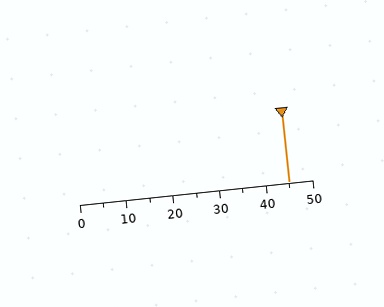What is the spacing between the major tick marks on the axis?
The major ticks are spaced 10 apart.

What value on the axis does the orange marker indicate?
The marker indicates approximately 45.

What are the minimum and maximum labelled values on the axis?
The axis runs from 0 to 50.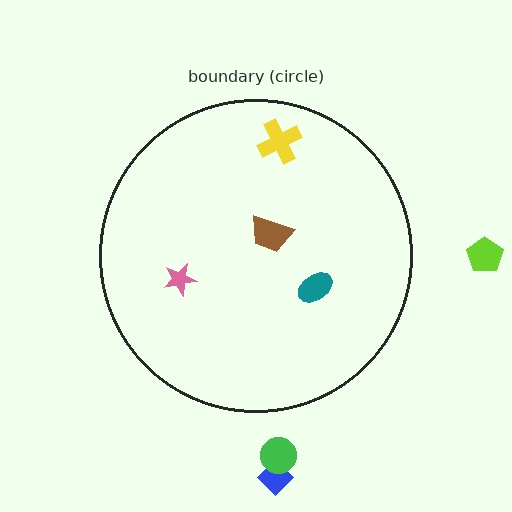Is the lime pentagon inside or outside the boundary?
Outside.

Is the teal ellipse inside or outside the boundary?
Inside.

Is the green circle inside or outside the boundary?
Outside.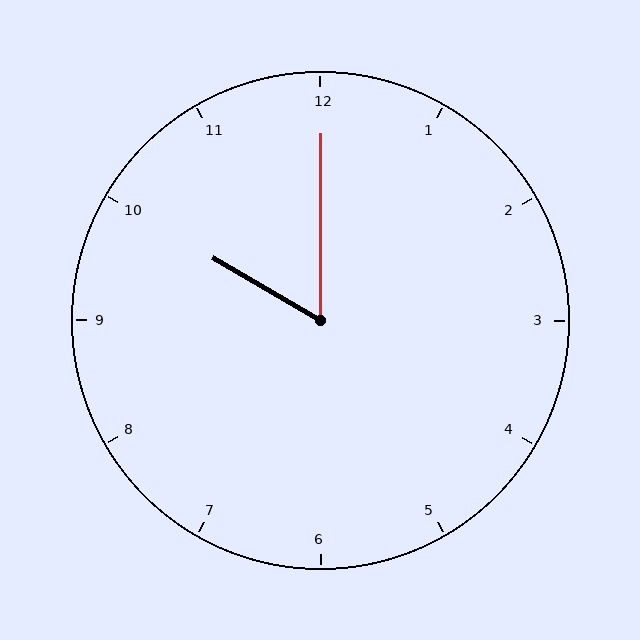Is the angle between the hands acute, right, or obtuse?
It is acute.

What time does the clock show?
10:00.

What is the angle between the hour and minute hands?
Approximately 60 degrees.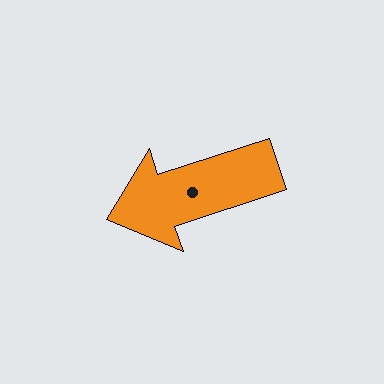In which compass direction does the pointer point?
West.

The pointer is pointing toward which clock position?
Roughly 8 o'clock.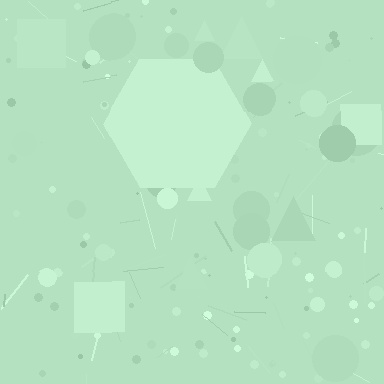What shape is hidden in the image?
A hexagon is hidden in the image.